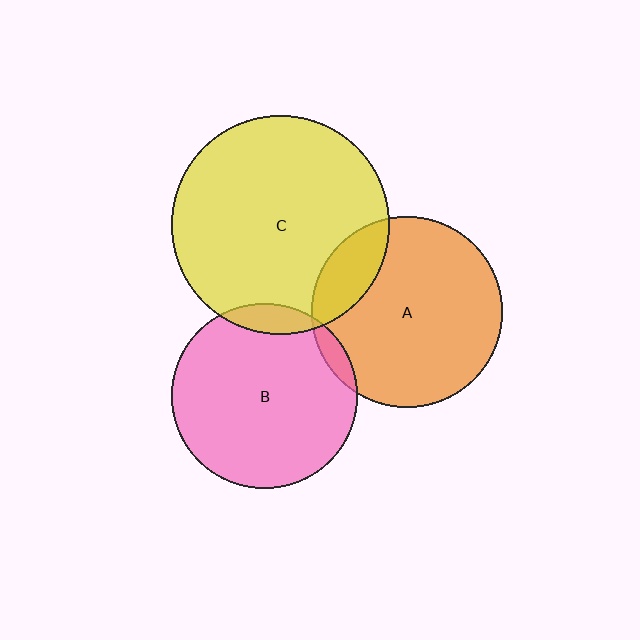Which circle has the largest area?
Circle C (yellow).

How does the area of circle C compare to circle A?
Approximately 1.3 times.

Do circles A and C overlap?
Yes.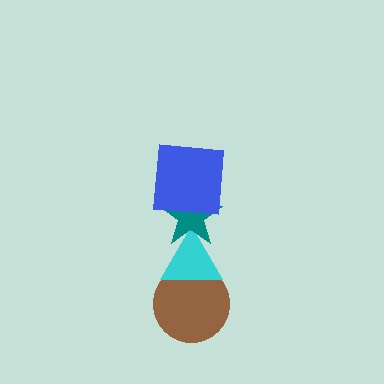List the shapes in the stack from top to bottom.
From top to bottom: the blue square, the teal star, the cyan triangle, the brown circle.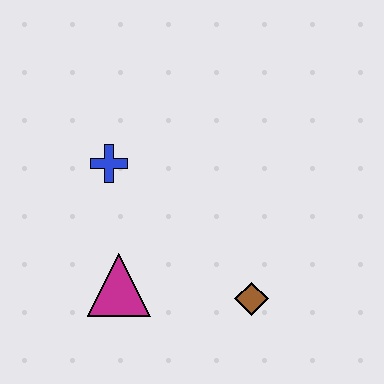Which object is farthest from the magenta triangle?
The brown diamond is farthest from the magenta triangle.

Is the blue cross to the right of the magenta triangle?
No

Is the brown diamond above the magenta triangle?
No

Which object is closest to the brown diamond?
The magenta triangle is closest to the brown diamond.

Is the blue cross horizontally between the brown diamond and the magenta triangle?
No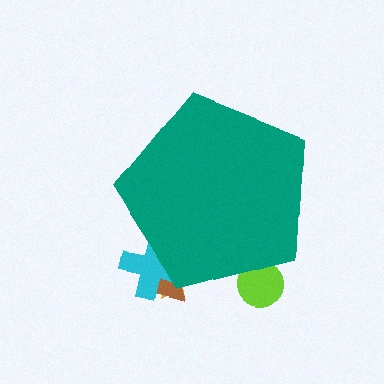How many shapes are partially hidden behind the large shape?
4 shapes are partially hidden.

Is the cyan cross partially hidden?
Yes, the cyan cross is partially hidden behind the teal pentagon.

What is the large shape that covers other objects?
A teal pentagon.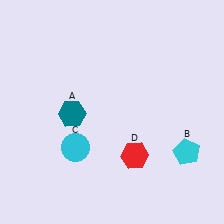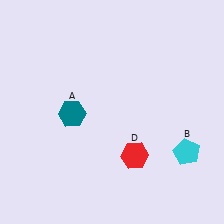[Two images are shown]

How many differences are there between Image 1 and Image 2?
There is 1 difference between the two images.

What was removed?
The cyan circle (C) was removed in Image 2.